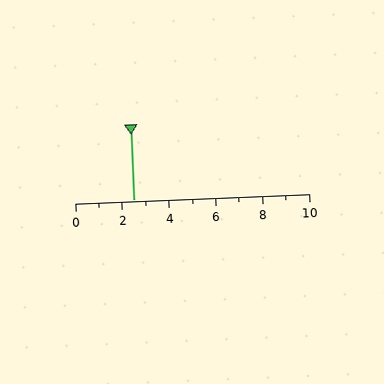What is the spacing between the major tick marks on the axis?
The major ticks are spaced 2 apart.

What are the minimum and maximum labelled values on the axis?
The axis runs from 0 to 10.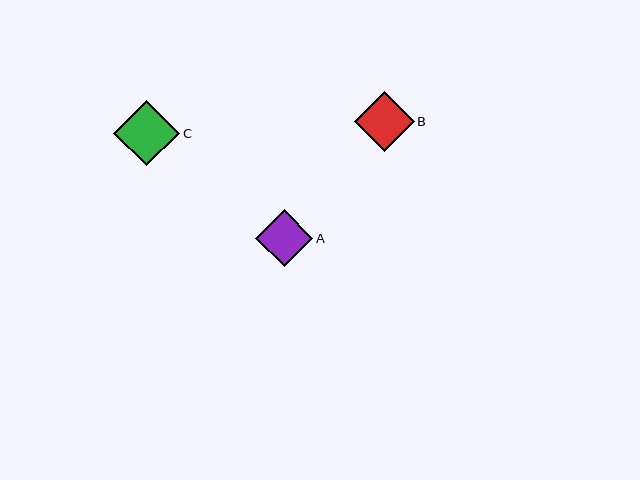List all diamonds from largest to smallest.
From largest to smallest: C, B, A.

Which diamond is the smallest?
Diamond A is the smallest with a size of approximately 57 pixels.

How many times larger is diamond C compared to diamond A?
Diamond C is approximately 1.2 times the size of diamond A.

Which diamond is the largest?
Diamond C is the largest with a size of approximately 66 pixels.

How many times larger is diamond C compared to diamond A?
Diamond C is approximately 1.2 times the size of diamond A.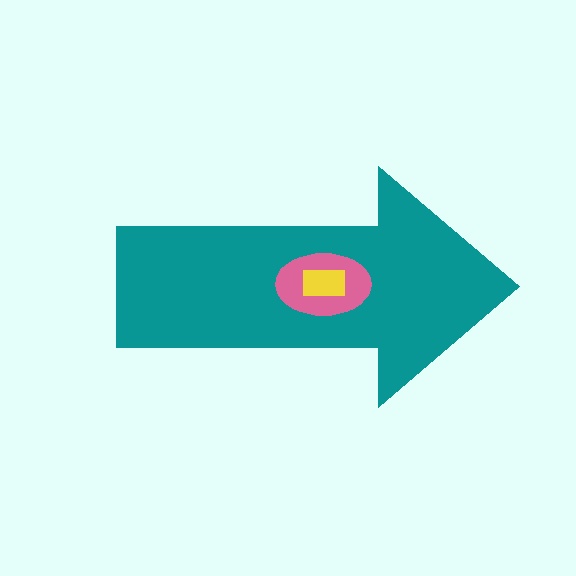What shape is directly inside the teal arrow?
The pink ellipse.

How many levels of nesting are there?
3.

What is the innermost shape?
The yellow rectangle.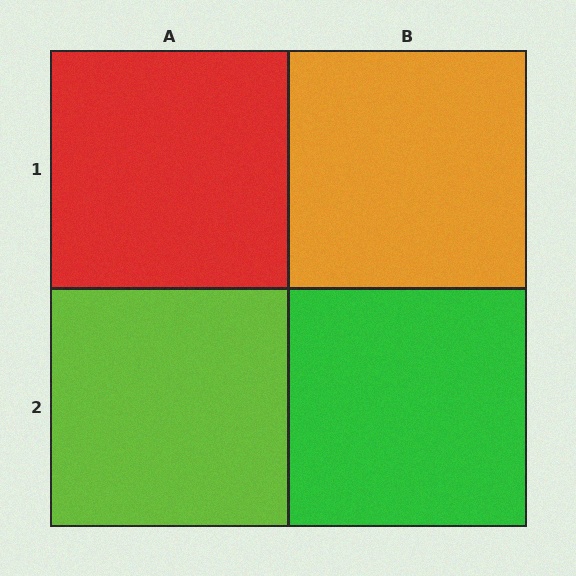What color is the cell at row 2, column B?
Green.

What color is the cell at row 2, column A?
Lime.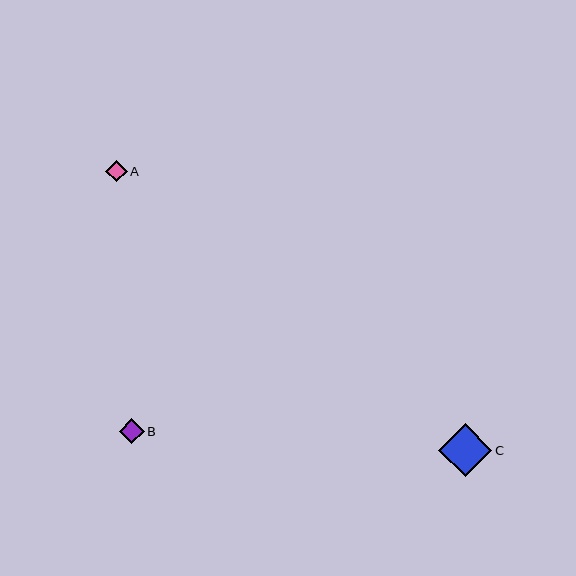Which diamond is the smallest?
Diamond A is the smallest with a size of approximately 21 pixels.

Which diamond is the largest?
Diamond C is the largest with a size of approximately 53 pixels.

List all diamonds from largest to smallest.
From largest to smallest: C, B, A.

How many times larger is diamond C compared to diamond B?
Diamond C is approximately 2.1 times the size of diamond B.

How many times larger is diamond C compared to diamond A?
Diamond C is approximately 2.5 times the size of diamond A.